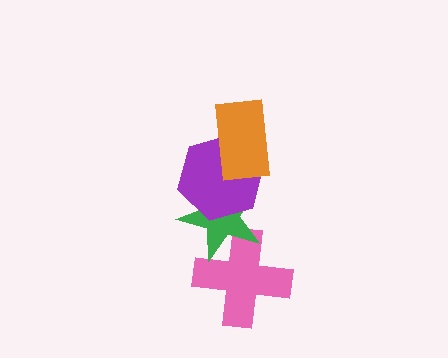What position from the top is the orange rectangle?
The orange rectangle is 1st from the top.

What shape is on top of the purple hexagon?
The orange rectangle is on top of the purple hexagon.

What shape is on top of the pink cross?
The green star is on top of the pink cross.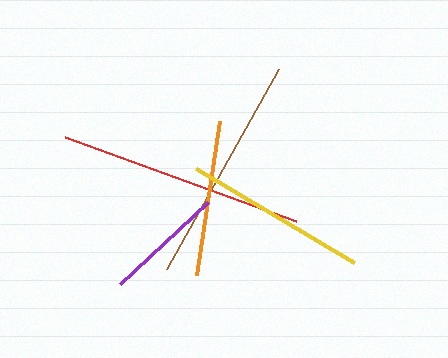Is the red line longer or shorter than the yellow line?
The red line is longer than the yellow line.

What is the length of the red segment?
The red segment is approximately 247 pixels long.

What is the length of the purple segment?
The purple segment is approximately 120 pixels long.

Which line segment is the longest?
The red line is the longest at approximately 247 pixels.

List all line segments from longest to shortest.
From longest to shortest: red, brown, yellow, orange, purple.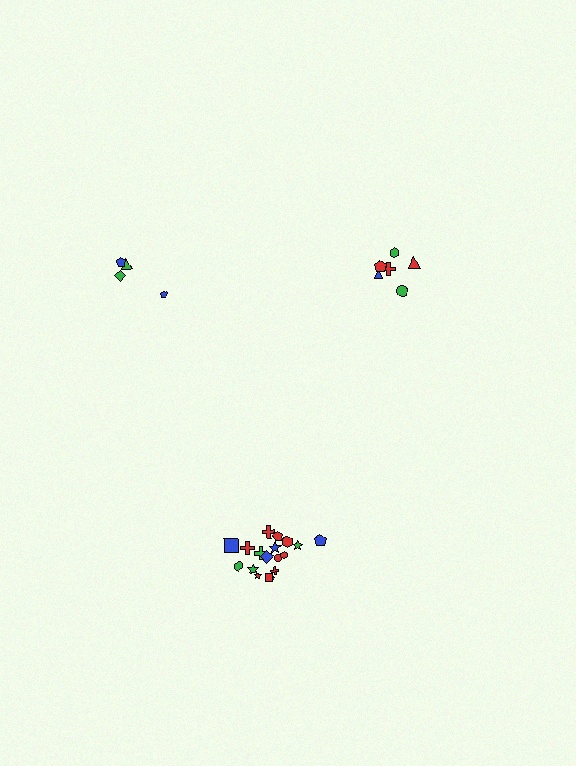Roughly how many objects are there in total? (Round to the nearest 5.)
Roughly 30 objects in total.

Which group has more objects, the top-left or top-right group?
The top-right group.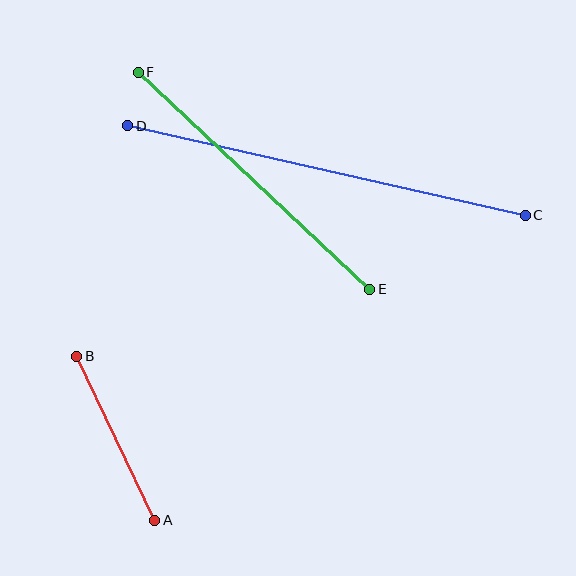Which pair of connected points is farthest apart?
Points C and D are farthest apart.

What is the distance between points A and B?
The distance is approximately 182 pixels.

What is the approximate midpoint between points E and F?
The midpoint is at approximately (254, 181) pixels.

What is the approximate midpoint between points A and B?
The midpoint is at approximately (116, 438) pixels.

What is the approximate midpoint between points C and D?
The midpoint is at approximately (327, 171) pixels.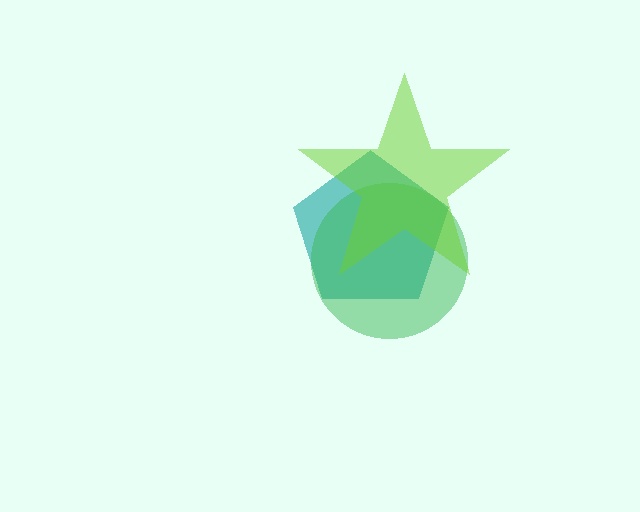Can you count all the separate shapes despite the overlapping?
Yes, there are 3 separate shapes.